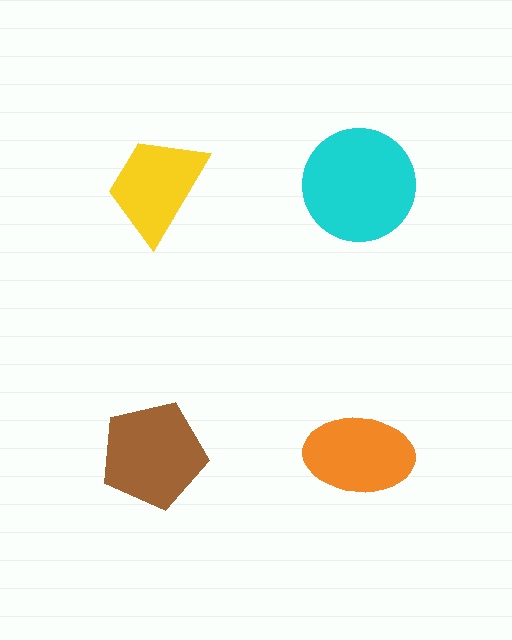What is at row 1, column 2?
A cyan circle.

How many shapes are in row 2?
2 shapes.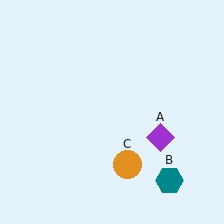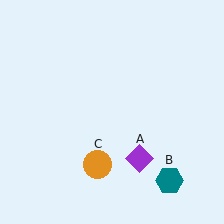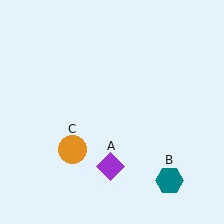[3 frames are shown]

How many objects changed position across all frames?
2 objects changed position: purple diamond (object A), orange circle (object C).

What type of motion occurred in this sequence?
The purple diamond (object A), orange circle (object C) rotated clockwise around the center of the scene.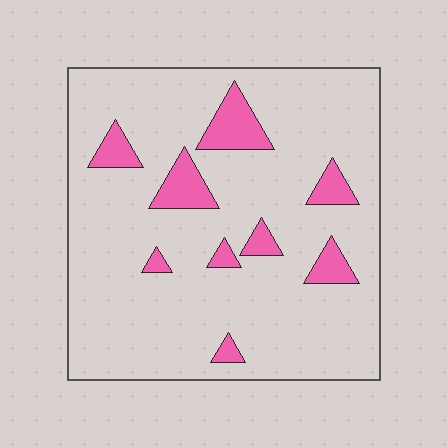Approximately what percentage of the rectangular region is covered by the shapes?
Approximately 10%.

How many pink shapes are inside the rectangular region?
9.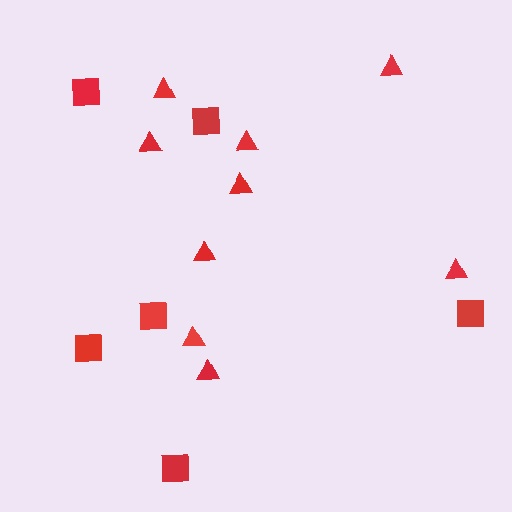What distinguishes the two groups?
There are 2 groups: one group of triangles (9) and one group of squares (6).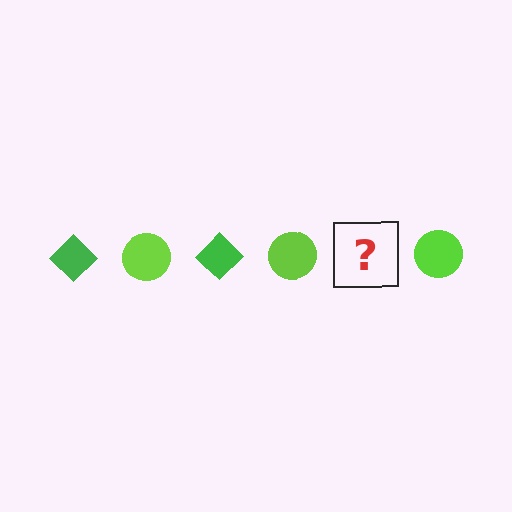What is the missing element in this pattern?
The missing element is a green diamond.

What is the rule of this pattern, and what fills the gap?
The rule is that the pattern alternates between green diamond and lime circle. The gap should be filled with a green diamond.